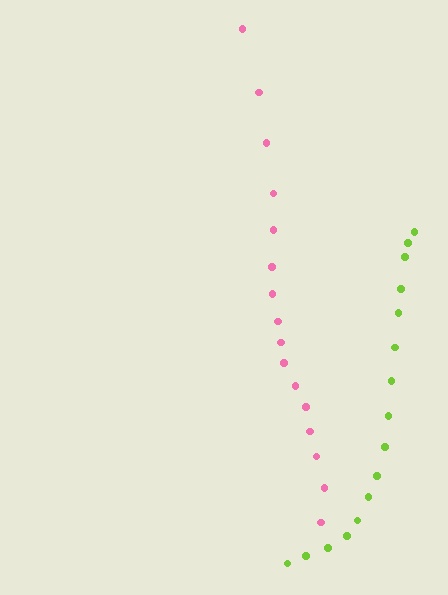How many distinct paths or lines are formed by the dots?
There are 2 distinct paths.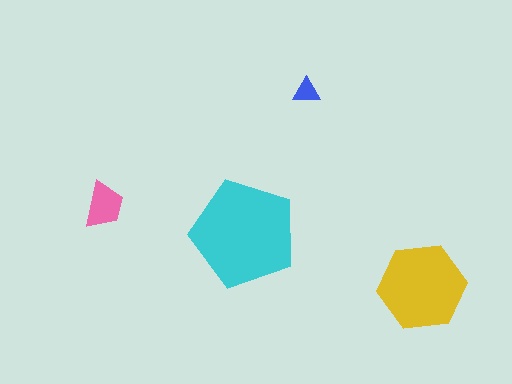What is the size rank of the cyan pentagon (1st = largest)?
1st.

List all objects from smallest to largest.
The blue triangle, the pink trapezoid, the yellow hexagon, the cyan pentagon.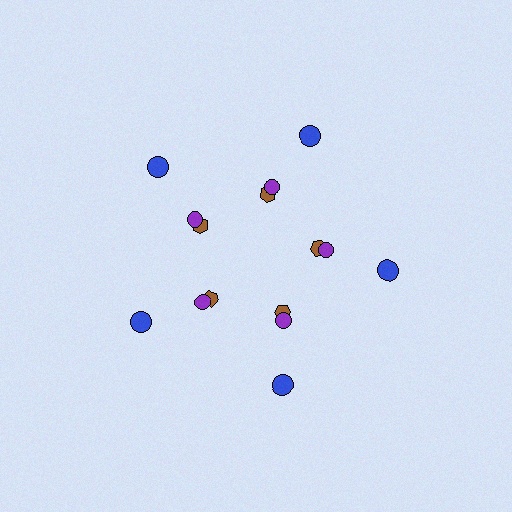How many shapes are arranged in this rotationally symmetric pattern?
There are 15 shapes, arranged in 5 groups of 3.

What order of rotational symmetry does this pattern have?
This pattern has 5-fold rotational symmetry.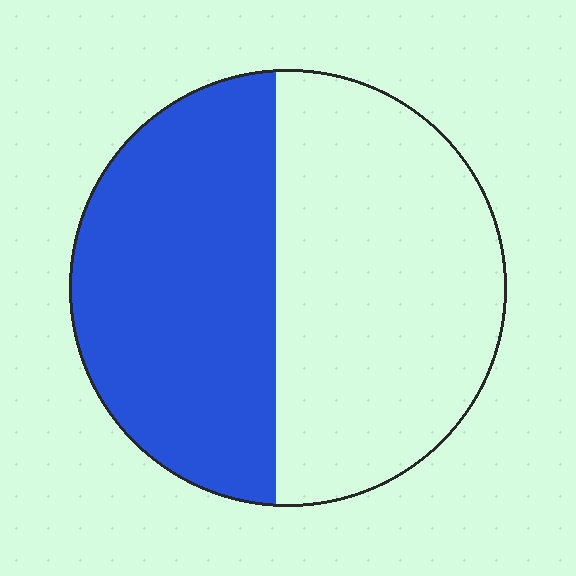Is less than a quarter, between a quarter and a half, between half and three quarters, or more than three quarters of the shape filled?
Between a quarter and a half.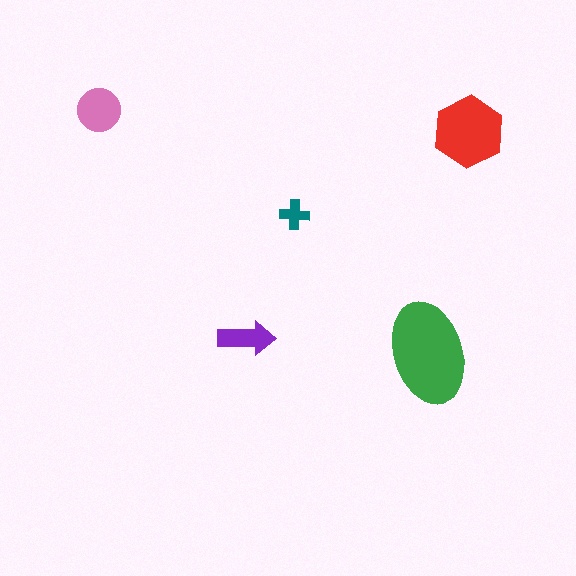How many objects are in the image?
There are 5 objects in the image.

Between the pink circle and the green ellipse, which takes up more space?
The green ellipse.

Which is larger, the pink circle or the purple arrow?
The pink circle.